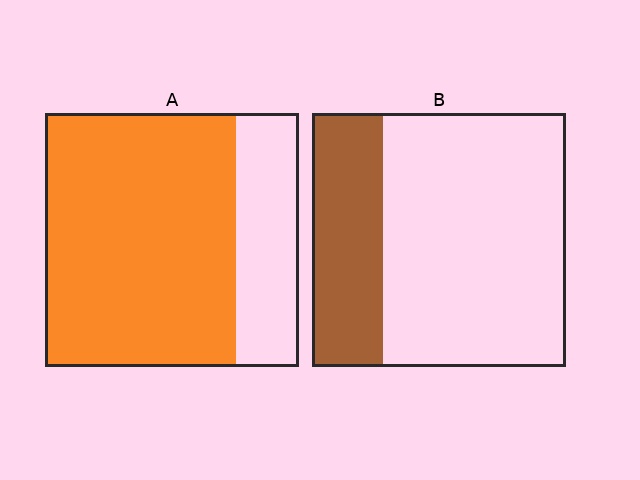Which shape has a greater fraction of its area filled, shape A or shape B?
Shape A.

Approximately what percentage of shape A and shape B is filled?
A is approximately 75% and B is approximately 30%.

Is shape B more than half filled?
No.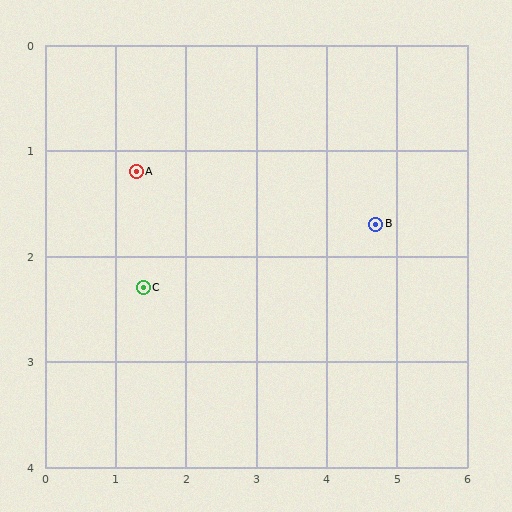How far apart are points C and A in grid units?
Points C and A are about 1.1 grid units apart.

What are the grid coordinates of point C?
Point C is at approximately (1.4, 2.3).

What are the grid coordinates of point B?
Point B is at approximately (4.7, 1.7).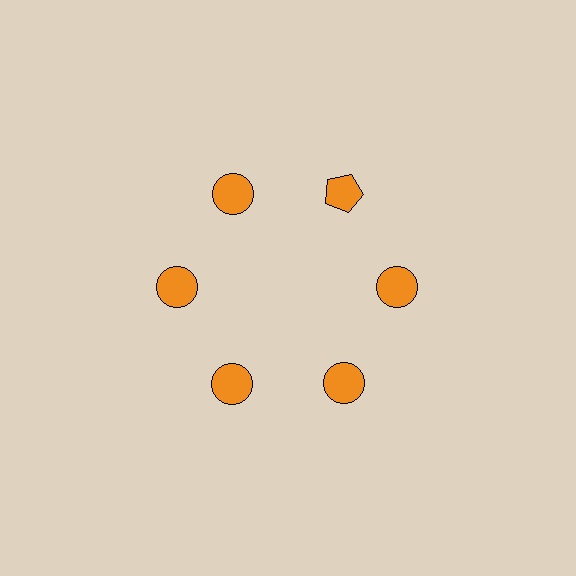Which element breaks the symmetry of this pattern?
The orange pentagon at roughly the 1 o'clock position breaks the symmetry. All other shapes are orange circles.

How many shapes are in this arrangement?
There are 6 shapes arranged in a ring pattern.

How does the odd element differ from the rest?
It has a different shape: pentagon instead of circle.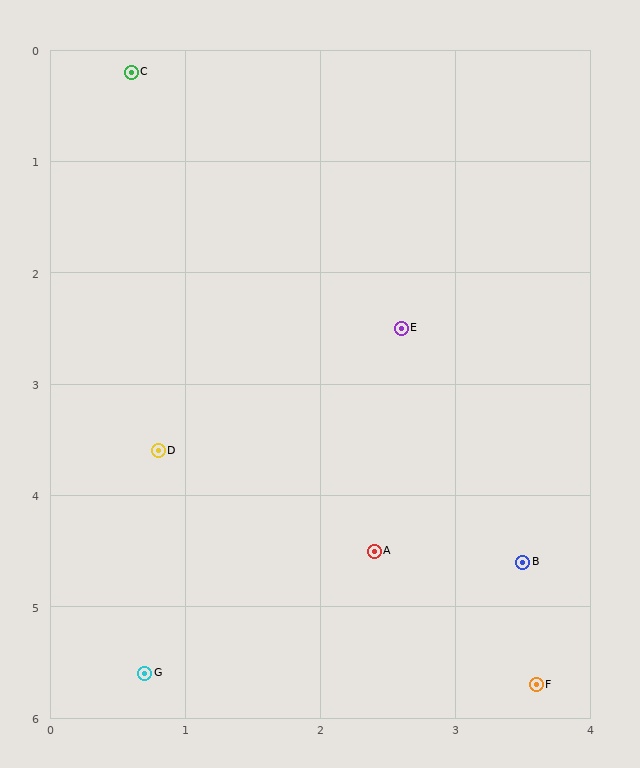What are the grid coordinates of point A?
Point A is at approximately (2.4, 4.5).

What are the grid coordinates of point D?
Point D is at approximately (0.8, 3.6).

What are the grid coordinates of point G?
Point G is at approximately (0.7, 5.6).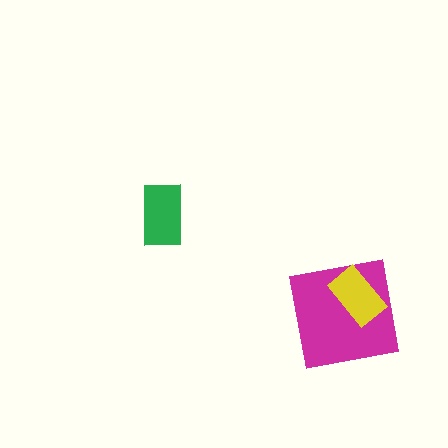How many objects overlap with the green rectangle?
0 objects overlap with the green rectangle.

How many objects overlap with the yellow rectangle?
1 object overlaps with the yellow rectangle.